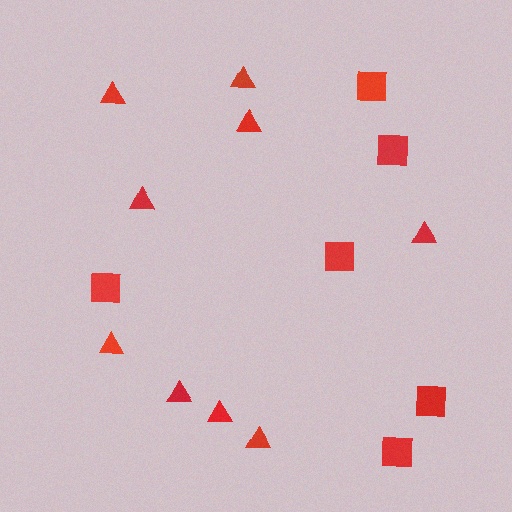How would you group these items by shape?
There are 2 groups: one group of triangles (9) and one group of squares (6).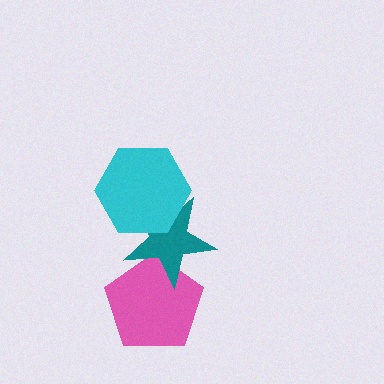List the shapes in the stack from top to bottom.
From top to bottom: the cyan hexagon, the teal star, the pink pentagon.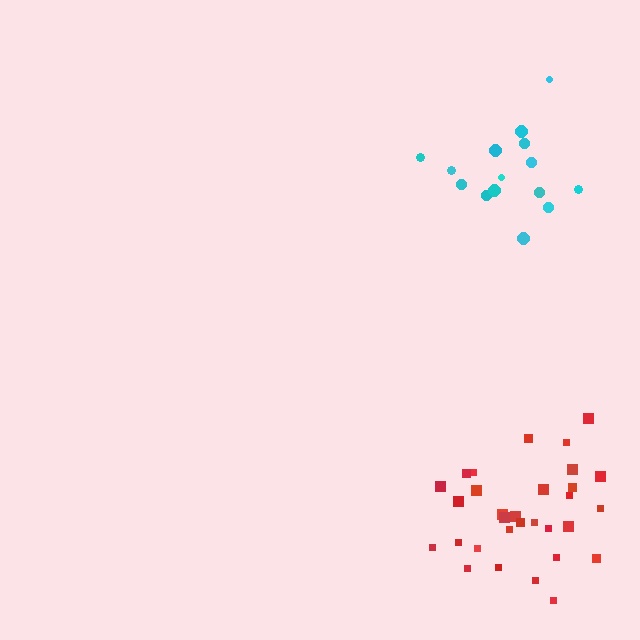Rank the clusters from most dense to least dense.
red, cyan.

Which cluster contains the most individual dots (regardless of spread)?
Red (32).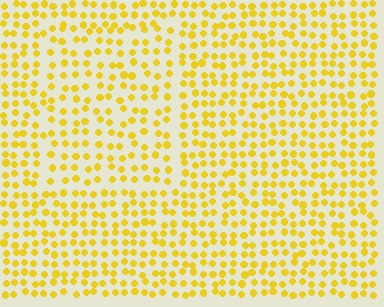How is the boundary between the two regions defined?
The boundary is defined by a change in element density (approximately 1.4x ratio). All elements are the same color, size, and shape.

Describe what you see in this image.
The image contains small yellow elements arranged at two different densities. A rectangle-shaped region is visible where the elements are less densely packed than the surrounding area.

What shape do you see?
I see a rectangle.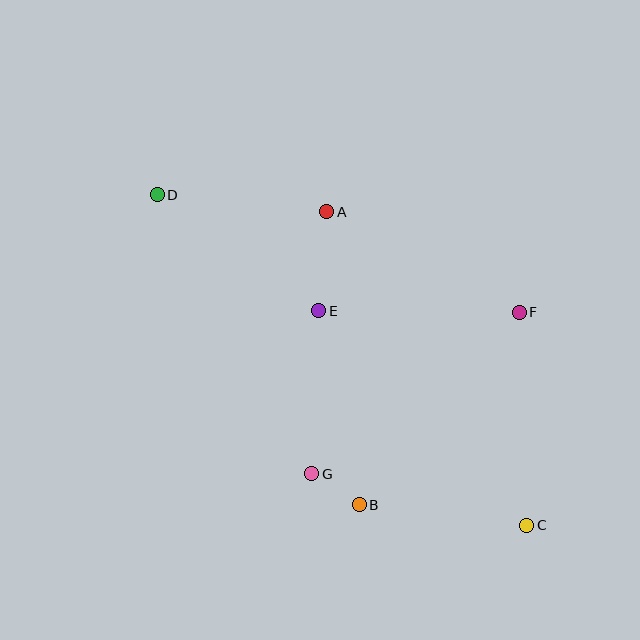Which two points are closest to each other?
Points B and G are closest to each other.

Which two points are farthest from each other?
Points C and D are farthest from each other.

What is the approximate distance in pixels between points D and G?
The distance between D and G is approximately 319 pixels.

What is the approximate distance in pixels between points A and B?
The distance between A and B is approximately 295 pixels.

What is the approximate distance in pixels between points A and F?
The distance between A and F is approximately 217 pixels.